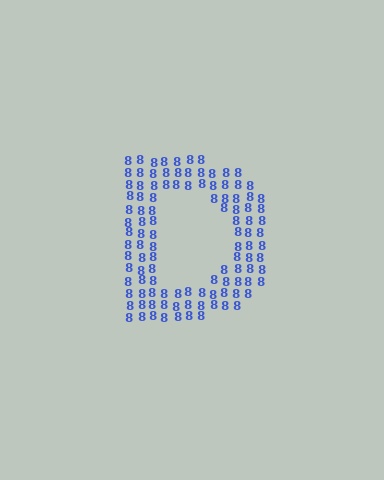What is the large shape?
The large shape is the letter D.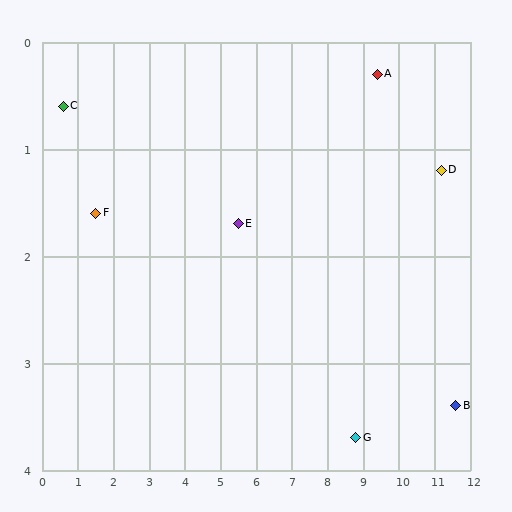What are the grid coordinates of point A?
Point A is at approximately (9.4, 0.3).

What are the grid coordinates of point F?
Point F is at approximately (1.5, 1.6).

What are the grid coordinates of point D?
Point D is at approximately (11.2, 1.2).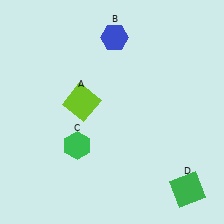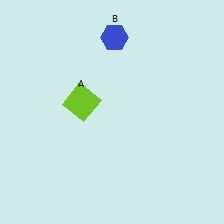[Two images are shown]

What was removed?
The green hexagon (C), the green square (D) were removed in Image 2.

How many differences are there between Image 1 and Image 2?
There are 2 differences between the two images.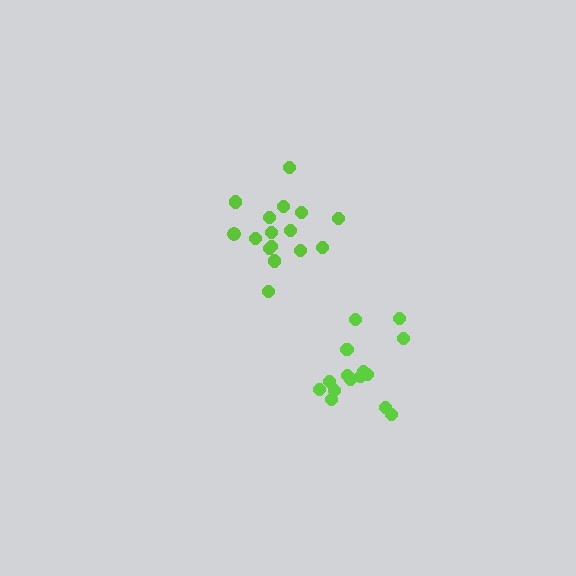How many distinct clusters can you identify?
There are 2 distinct clusters.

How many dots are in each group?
Group 1: 15 dots, Group 2: 16 dots (31 total).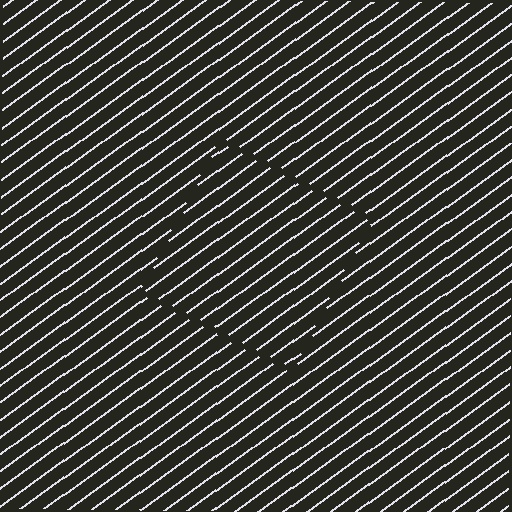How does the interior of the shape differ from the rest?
The interior of the shape contains the same grating, shifted by half a period — the contour is defined by the phase discontinuity where line-ends from the inner and outer gratings abut.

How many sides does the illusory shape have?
4 sides — the line-ends trace a square.